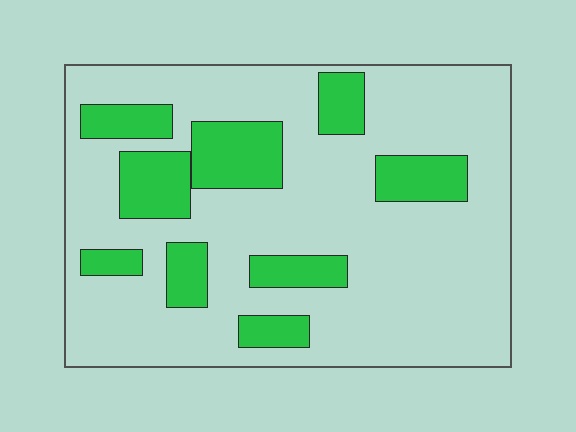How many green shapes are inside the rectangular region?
9.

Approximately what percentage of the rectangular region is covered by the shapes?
Approximately 25%.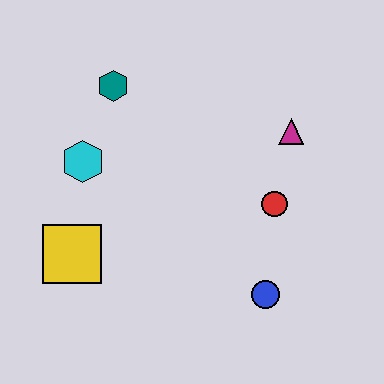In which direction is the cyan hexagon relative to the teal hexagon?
The cyan hexagon is below the teal hexagon.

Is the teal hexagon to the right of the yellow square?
Yes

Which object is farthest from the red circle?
The yellow square is farthest from the red circle.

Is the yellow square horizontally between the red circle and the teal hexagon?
No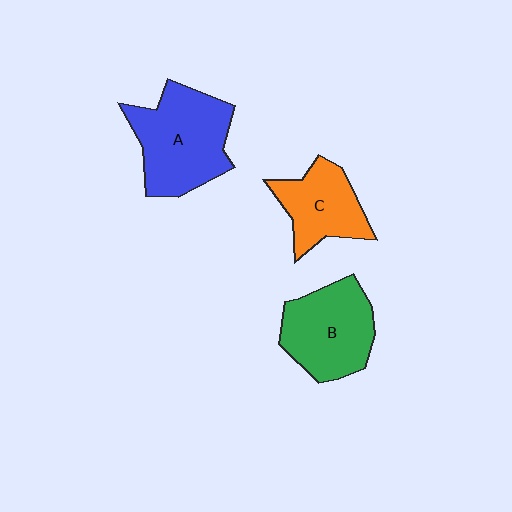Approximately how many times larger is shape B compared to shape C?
Approximately 1.3 times.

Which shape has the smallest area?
Shape C (orange).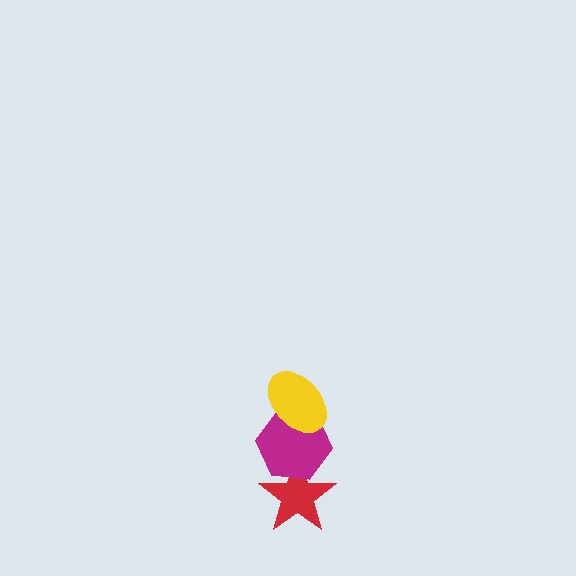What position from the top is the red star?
The red star is 3rd from the top.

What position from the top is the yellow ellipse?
The yellow ellipse is 1st from the top.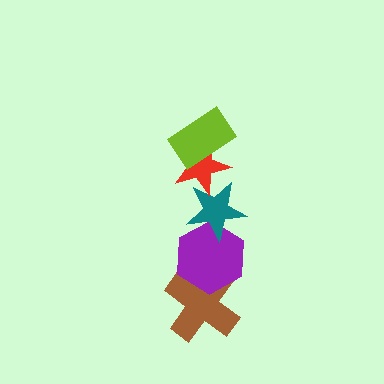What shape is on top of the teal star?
The red star is on top of the teal star.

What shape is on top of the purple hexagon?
The teal star is on top of the purple hexagon.